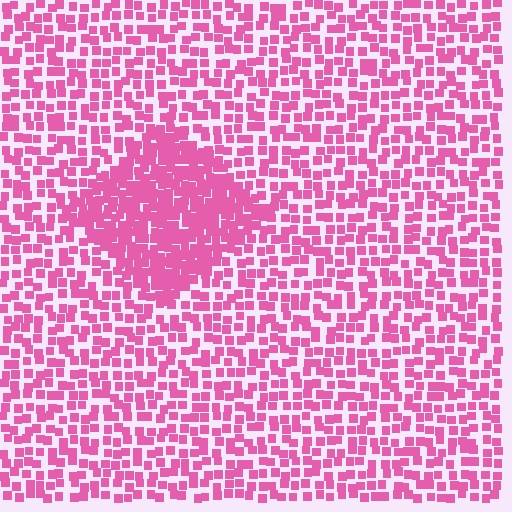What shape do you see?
I see a diamond.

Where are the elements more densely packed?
The elements are more densely packed inside the diamond boundary.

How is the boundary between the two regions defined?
The boundary is defined by a change in element density (approximately 2.0x ratio). All elements are the same color, size, and shape.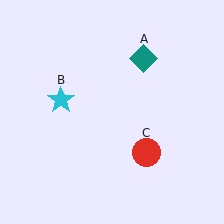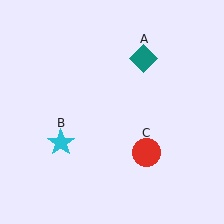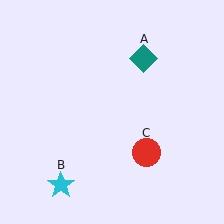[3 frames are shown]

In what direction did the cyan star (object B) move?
The cyan star (object B) moved down.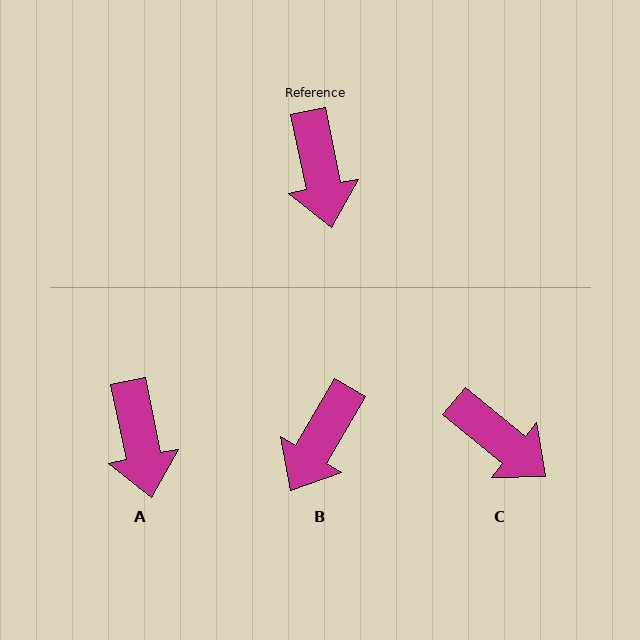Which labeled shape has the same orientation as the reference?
A.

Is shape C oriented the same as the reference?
No, it is off by about 39 degrees.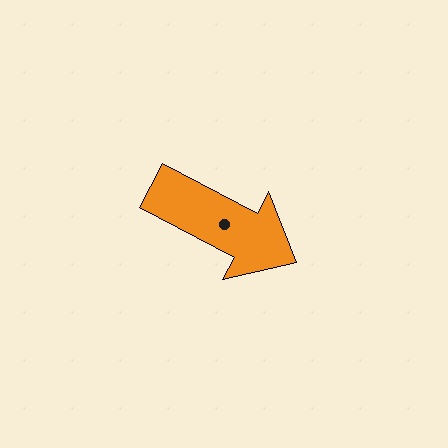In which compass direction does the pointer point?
Southeast.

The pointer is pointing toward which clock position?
Roughly 4 o'clock.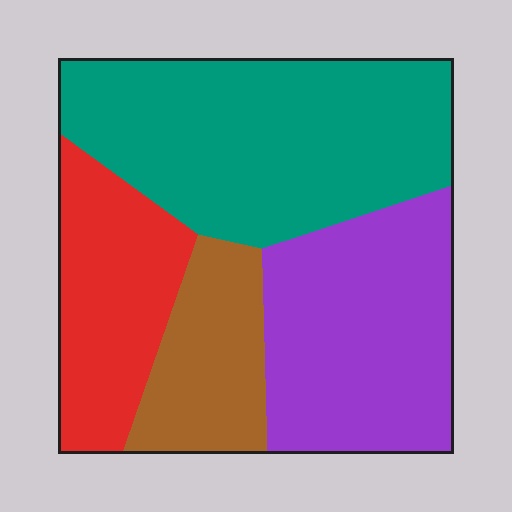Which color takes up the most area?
Teal, at roughly 40%.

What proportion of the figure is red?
Red covers around 20% of the figure.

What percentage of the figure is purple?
Purple covers 29% of the figure.